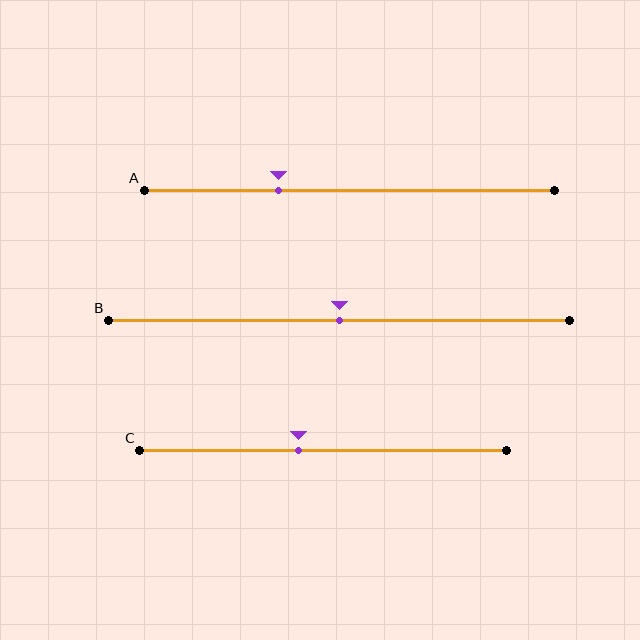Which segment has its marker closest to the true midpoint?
Segment B has its marker closest to the true midpoint.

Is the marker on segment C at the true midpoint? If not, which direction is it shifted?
No, the marker on segment C is shifted to the left by about 7% of the segment length.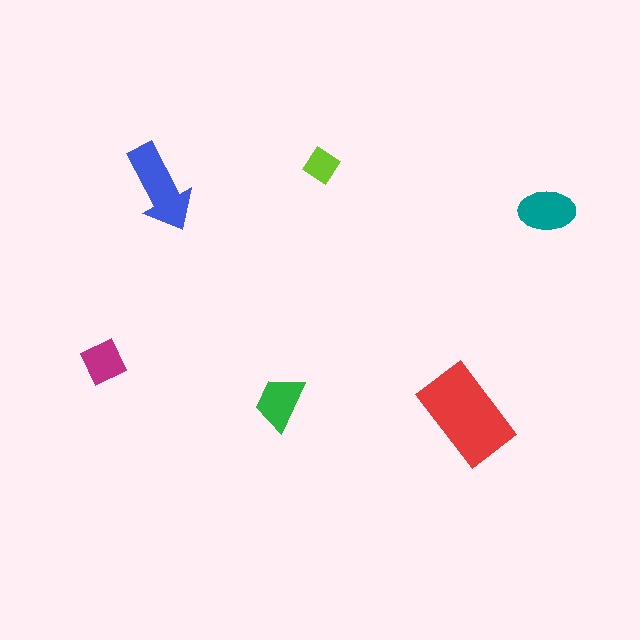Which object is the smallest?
The lime diamond.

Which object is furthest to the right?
The teal ellipse is rightmost.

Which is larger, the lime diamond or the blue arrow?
The blue arrow.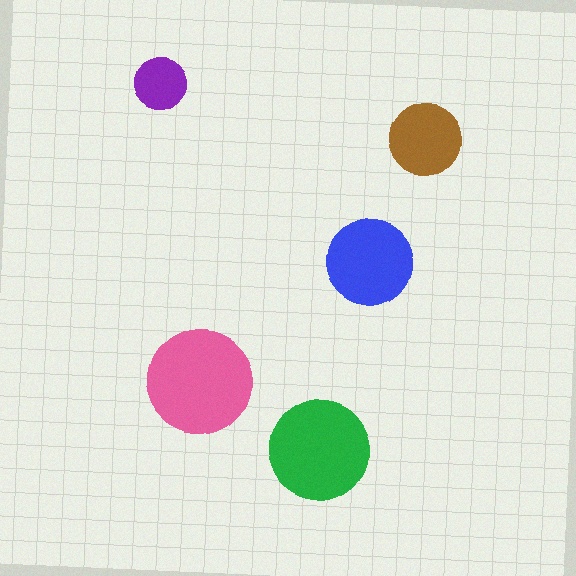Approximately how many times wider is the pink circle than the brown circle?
About 1.5 times wider.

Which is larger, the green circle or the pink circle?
The pink one.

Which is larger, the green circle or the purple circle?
The green one.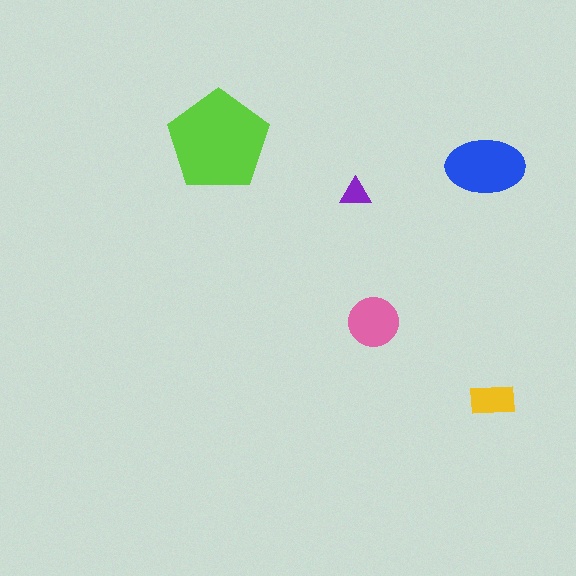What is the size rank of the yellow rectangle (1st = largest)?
4th.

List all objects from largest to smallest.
The lime pentagon, the blue ellipse, the pink circle, the yellow rectangle, the purple triangle.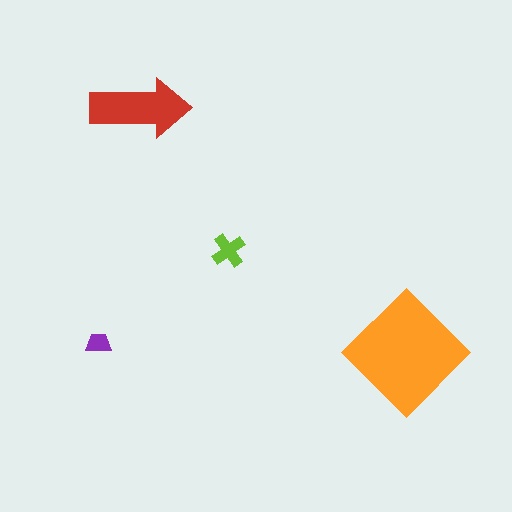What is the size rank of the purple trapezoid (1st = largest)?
4th.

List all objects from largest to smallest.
The orange diamond, the red arrow, the lime cross, the purple trapezoid.